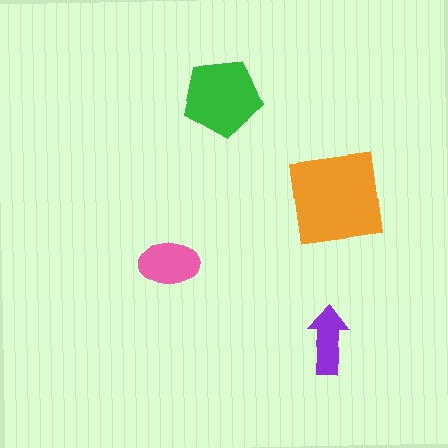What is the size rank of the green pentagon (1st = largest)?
2nd.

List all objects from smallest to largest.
The purple arrow, the pink ellipse, the green pentagon, the orange square.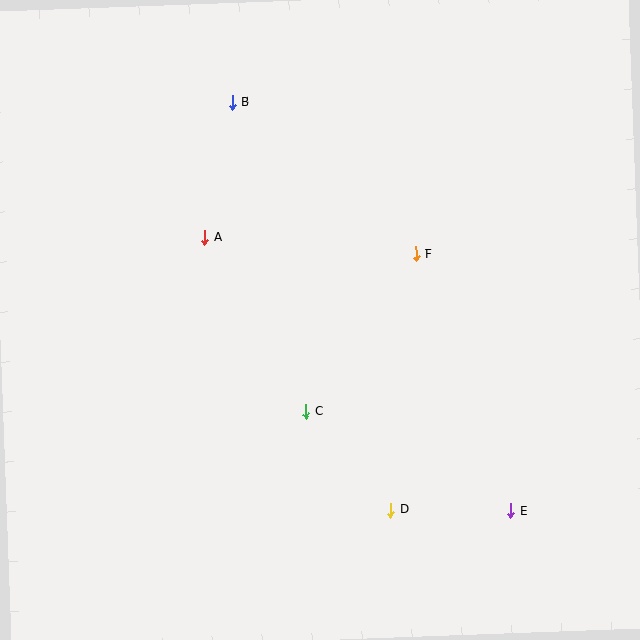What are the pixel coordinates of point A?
Point A is at (204, 237).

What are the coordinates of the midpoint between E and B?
The midpoint between E and B is at (372, 307).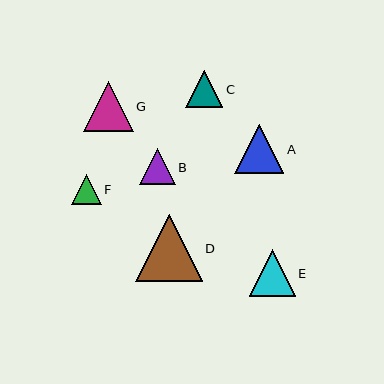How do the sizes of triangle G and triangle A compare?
Triangle G and triangle A are approximately the same size.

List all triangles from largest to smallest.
From largest to smallest: D, G, A, E, C, B, F.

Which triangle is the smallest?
Triangle F is the smallest with a size of approximately 30 pixels.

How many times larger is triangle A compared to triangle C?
Triangle A is approximately 1.3 times the size of triangle C.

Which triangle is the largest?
Triangle D is the largest with a size of approximately 67 pixels.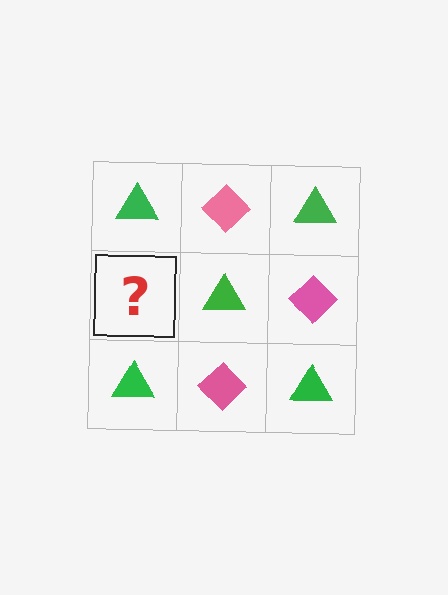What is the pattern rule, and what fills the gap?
The rule is that it alternates green triangle and pink diamond in a checkerboard pattern. The gap should be filled with a pink diamond.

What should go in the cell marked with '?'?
The missing cell should contain a pink diamond.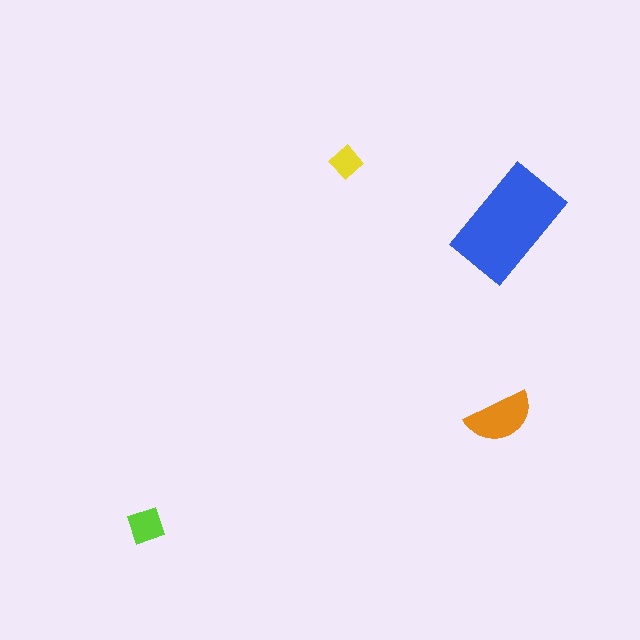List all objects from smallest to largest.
The yellow diamond, the lime square, the orange semicircle, the blue rectangle.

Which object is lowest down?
The lime square is bottommost.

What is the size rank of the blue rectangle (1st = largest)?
1st.